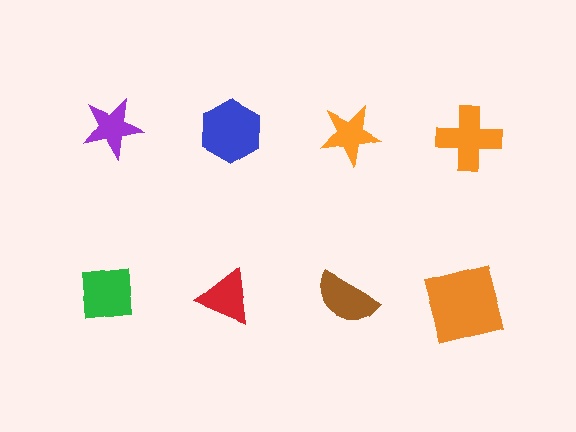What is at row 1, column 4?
An orange cross.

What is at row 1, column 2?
A blue hexagon.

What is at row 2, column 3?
A brown semicircle.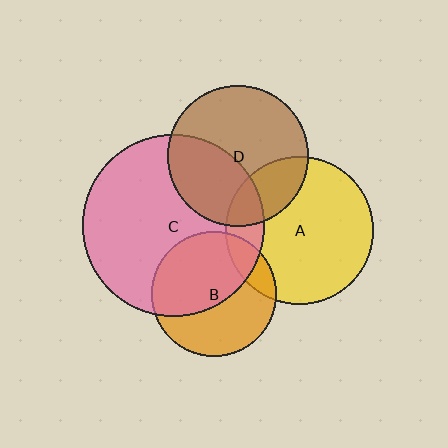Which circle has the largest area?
Circle C (pink).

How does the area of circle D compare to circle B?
Approximately 1.3 times.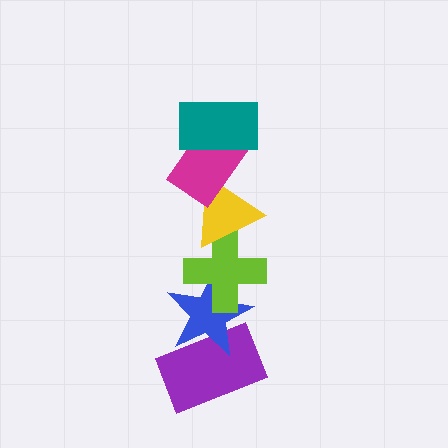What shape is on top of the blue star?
The lime cross is on top of the blue star.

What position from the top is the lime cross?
The lime cross is 4th from the top.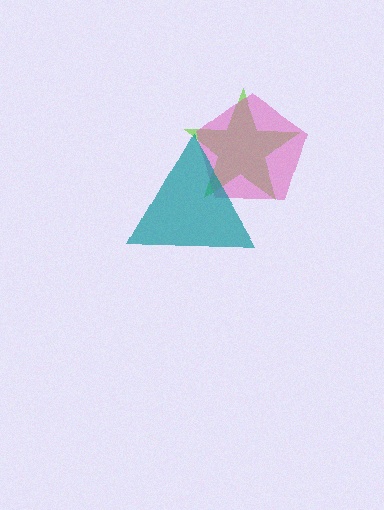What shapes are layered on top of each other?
The layered shapes are: a lime star, a pink pentagon, a teal triangle.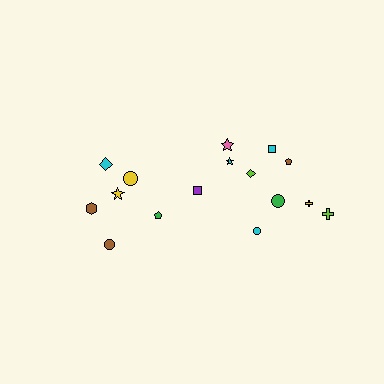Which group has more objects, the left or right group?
The right group.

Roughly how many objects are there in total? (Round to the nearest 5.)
Roughly 15 objects in total.